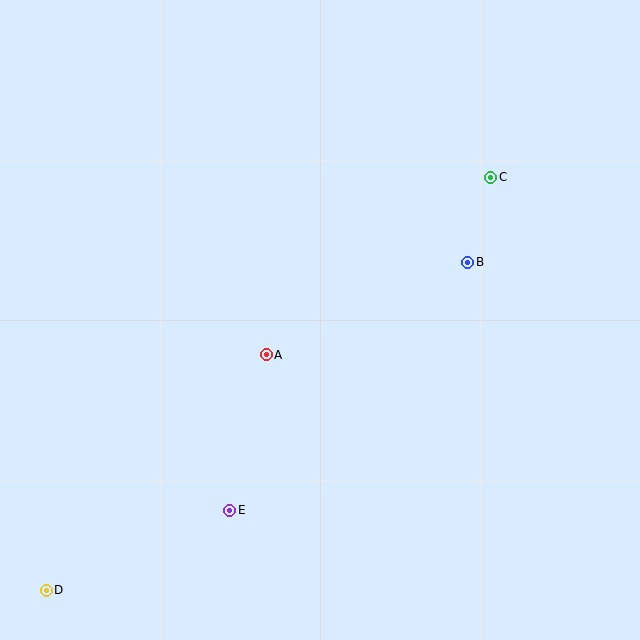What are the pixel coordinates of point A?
Point A is at (266, 355).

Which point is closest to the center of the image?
Point A at (266, 355) is closest to the center.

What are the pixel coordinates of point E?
Point E is at (230, 510).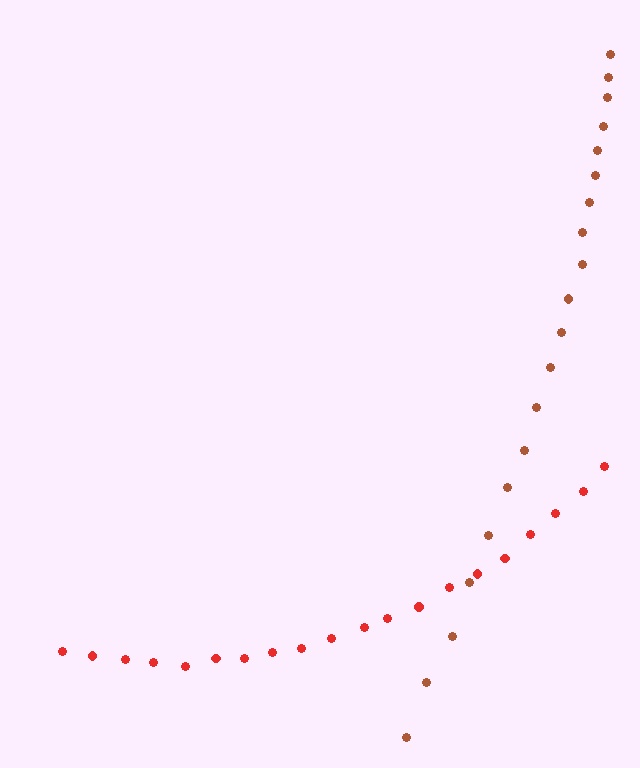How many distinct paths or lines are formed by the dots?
There are 2 distinct paths.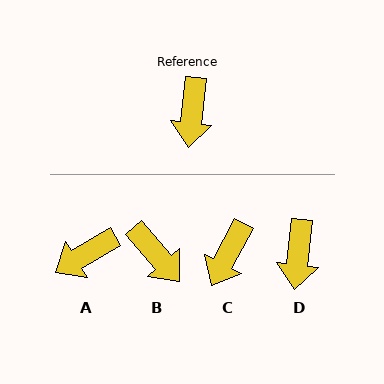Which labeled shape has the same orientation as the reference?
D.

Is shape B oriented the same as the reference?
No, it is off by about 46 degrees.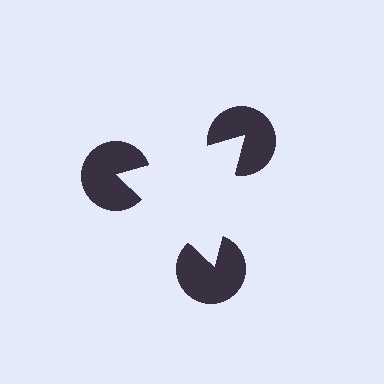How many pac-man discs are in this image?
There are 3 — one at each vertex of the illusory triangle.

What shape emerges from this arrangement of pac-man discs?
An illusory triangle — its edges are inferred from the aligned wedge cuts in the pac-man discs, not physically drawn.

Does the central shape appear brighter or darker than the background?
It typically appears slightly brighter than the background, even though no actual brightness change is drawn.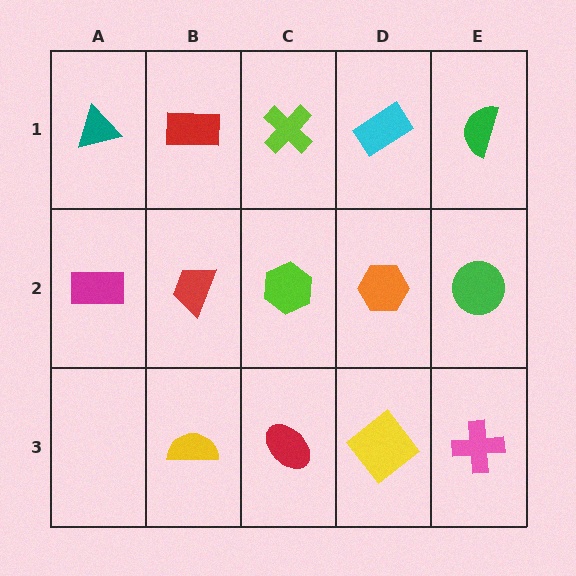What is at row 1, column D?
A cyan rectangle.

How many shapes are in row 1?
5 shapes.